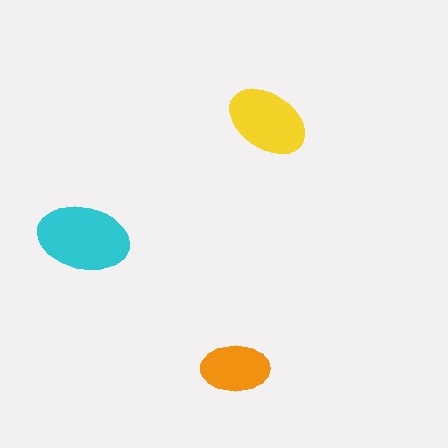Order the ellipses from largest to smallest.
the cyan one, the yellow one, the orange one.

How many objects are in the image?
There are 3 objects in the image.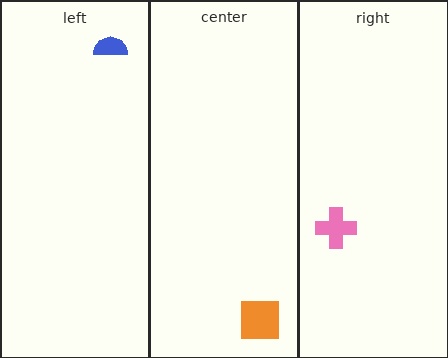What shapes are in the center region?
The orange square.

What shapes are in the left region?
The blue semicircle.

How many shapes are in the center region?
1.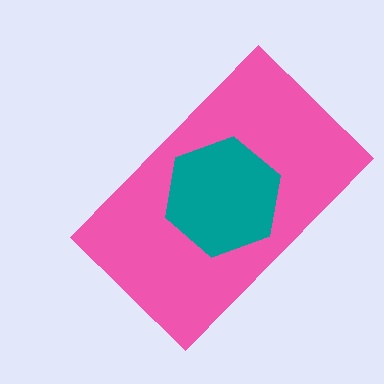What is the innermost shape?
The teal hexagon.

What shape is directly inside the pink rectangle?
The teal hexagon.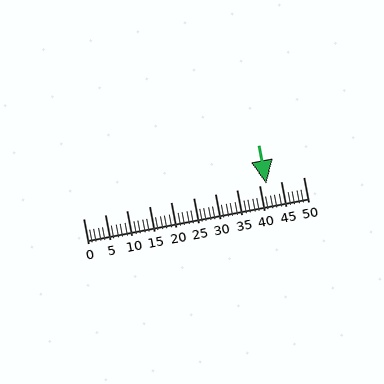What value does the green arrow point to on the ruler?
The green arrow points to approximately 42.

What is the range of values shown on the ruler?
The ruler shows values from 0 to 50.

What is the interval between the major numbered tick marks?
The major tick marks are spaced 5 units apart.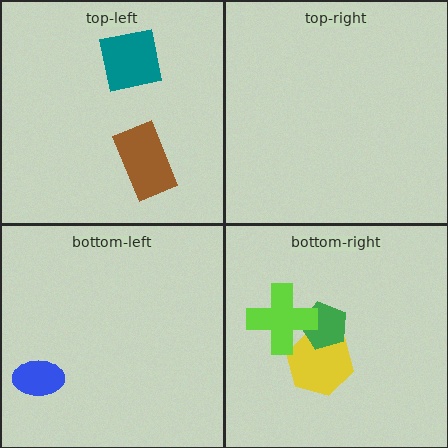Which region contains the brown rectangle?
The top-left region.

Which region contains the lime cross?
The bottom-right region.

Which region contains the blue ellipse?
The bottom-left region.